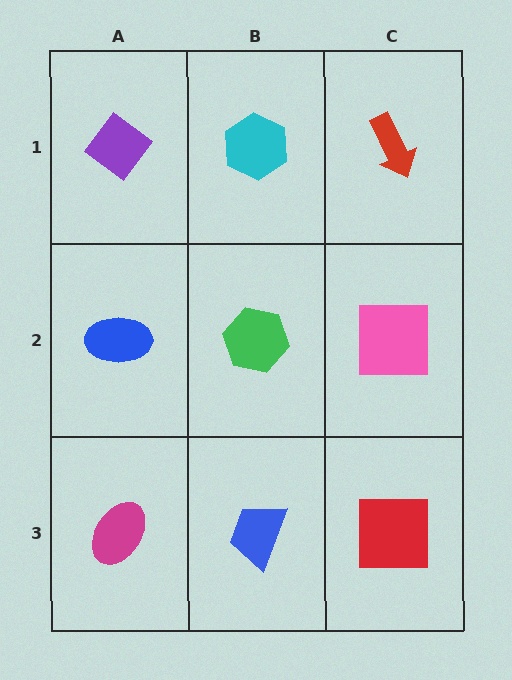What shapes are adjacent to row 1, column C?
A pink square (row 2, column C), a cyan hexagon (row 1, column B).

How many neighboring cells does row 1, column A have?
2.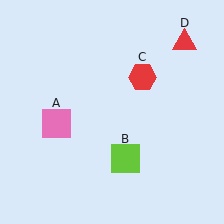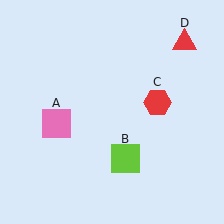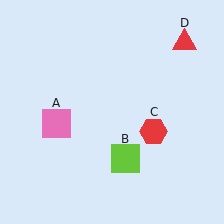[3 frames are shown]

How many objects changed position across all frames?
1 object changed position: red hexagon (object C).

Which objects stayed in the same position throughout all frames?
Pink square (object A) and lime square (object B) and red triangle (object D) remained stationary.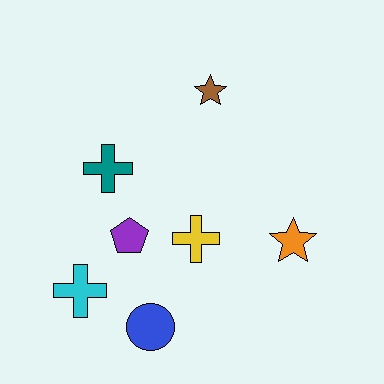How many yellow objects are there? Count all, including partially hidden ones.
There is 1 yellow object.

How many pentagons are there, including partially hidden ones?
There is 1 pentagon.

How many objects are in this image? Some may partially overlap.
There are 7 objects.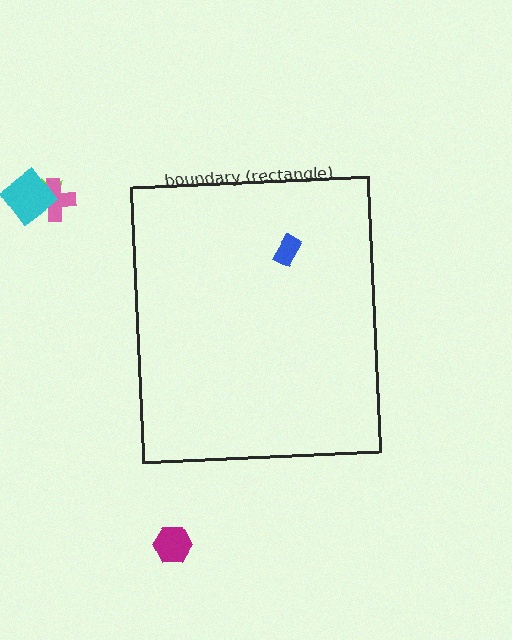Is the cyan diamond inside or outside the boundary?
Outside.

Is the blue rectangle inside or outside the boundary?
Inside.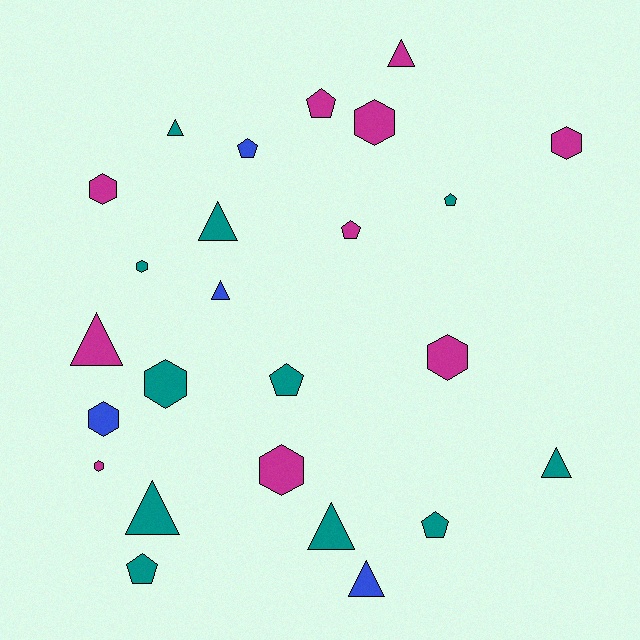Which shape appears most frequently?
Hexagon, with 9 objects.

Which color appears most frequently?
Teal, with 11 objects.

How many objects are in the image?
There are 25 objects.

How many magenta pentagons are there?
There are 2 magenta pentagons.